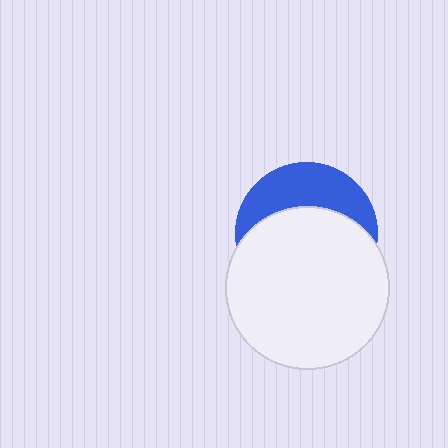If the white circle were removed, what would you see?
You would see the complete blue circle.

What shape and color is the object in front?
The object in front is a white circle.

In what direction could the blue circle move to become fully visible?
The blue circle could move up. That would shift it out from behind the white circle entirely.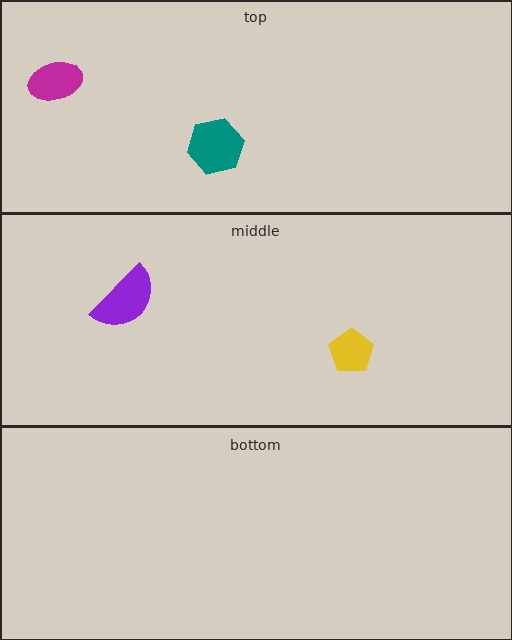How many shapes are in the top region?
2.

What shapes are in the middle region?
The yellow pentagon, the purple semicircle.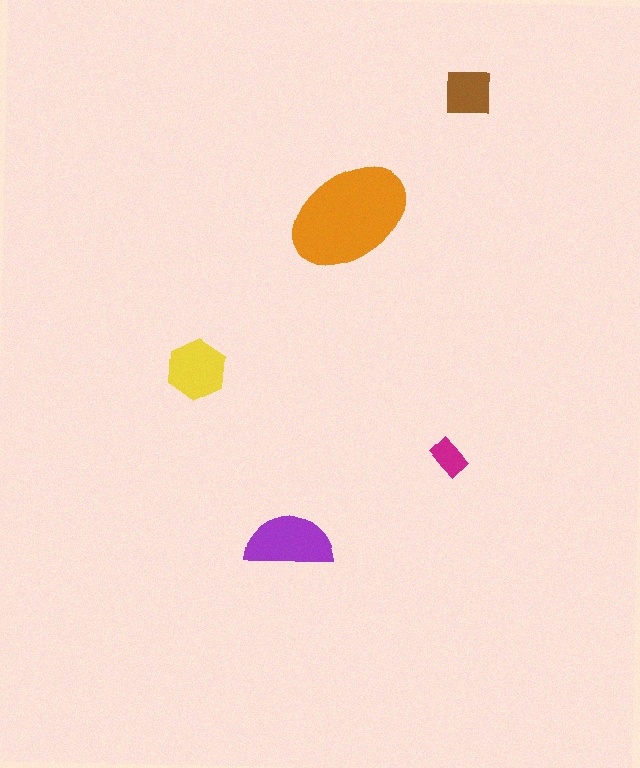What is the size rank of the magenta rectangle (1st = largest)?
5th.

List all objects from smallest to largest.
The magenta rectangle, the brown square, the yellow hexagon, the purple semicircle, the orange ellipse.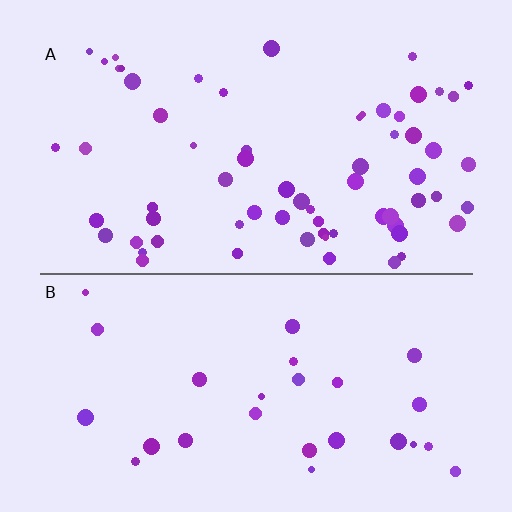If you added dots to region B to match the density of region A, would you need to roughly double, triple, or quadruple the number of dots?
Approximately double.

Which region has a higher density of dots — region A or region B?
A (the top).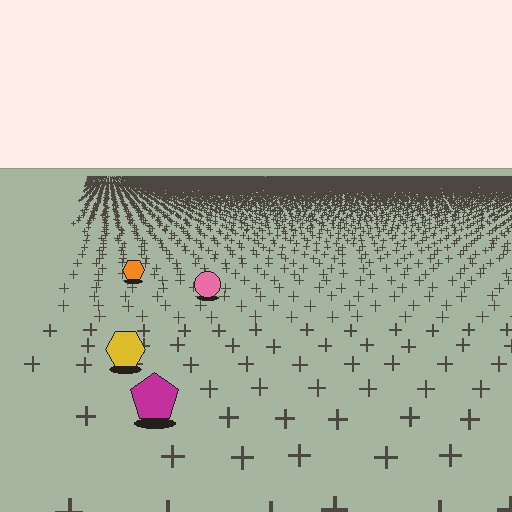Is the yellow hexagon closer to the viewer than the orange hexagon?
Yes. The yellow hexagon is closer — you can tell from the texture gradient: the ground texture is coarser near it.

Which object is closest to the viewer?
The magenta pentagon is closest. The texture marks near it are larger and more spread out.